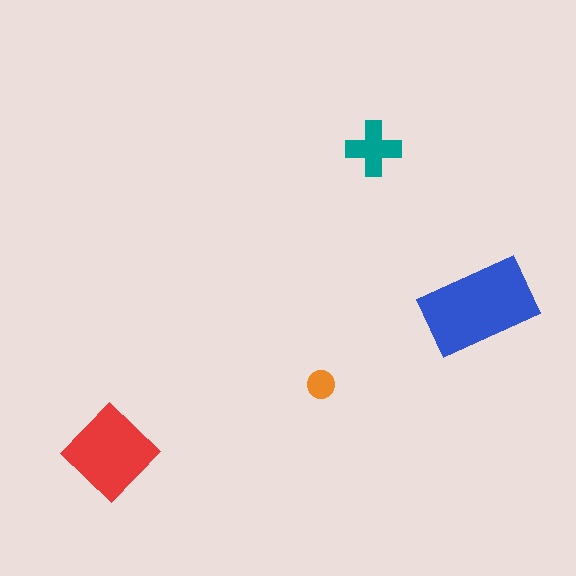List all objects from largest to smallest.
The blue rectangle, the red diamond, the teal cross, the orange circle.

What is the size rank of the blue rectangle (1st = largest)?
1st.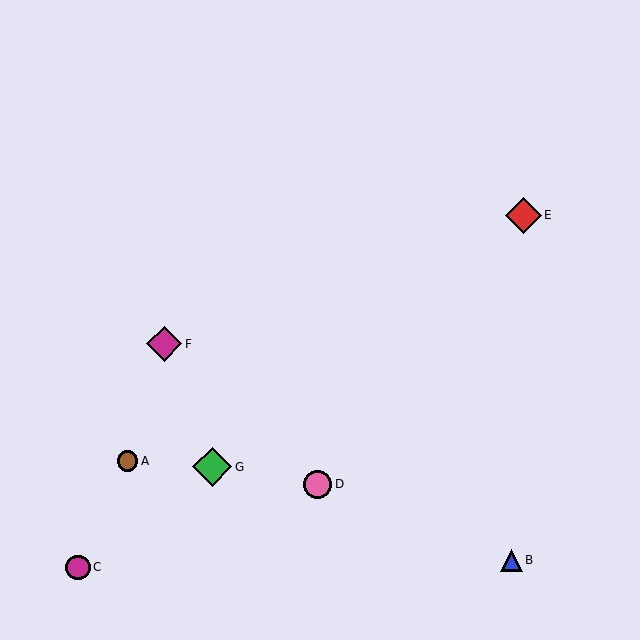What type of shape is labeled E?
Shape E is a red diamond.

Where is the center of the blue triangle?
The center of the blue triangle is at (511, 560).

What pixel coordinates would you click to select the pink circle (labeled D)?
Click at (318, 484) to select the pink circle D.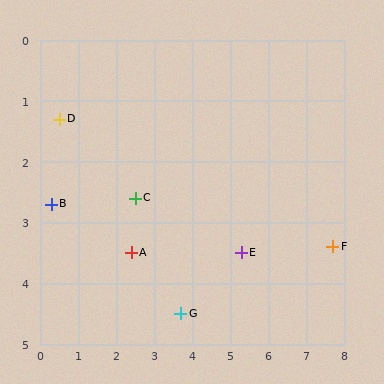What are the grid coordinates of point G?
Point G is at approximately (3.7, 4.5).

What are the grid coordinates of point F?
Point F is at approximately (7.7, 3.4).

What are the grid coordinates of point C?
Point C is at approximately (2.5, 2.6).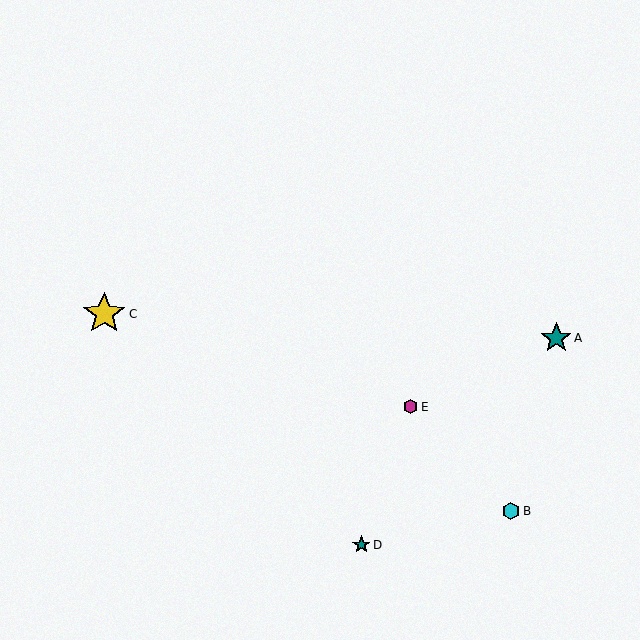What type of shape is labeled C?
Shape C is a yellow star.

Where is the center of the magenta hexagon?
The center of the magenta hexagon is at (411, 407).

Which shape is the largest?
The yellow star (labeled C) is the largest.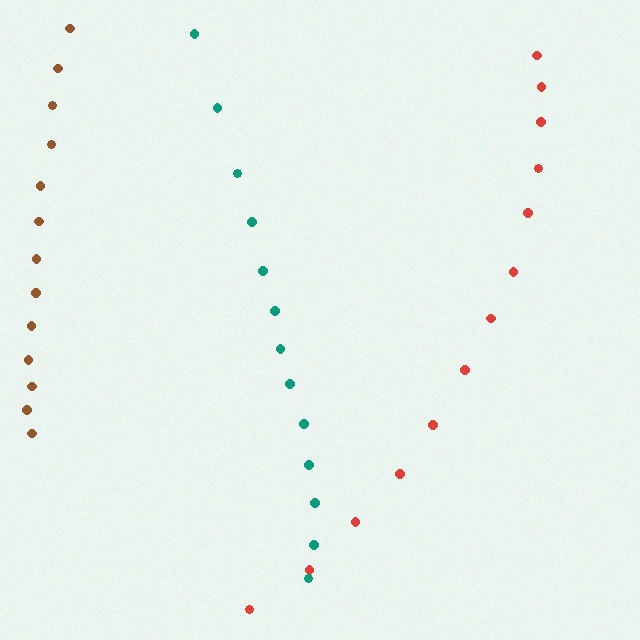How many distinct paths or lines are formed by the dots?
There are 3 distinct paths.